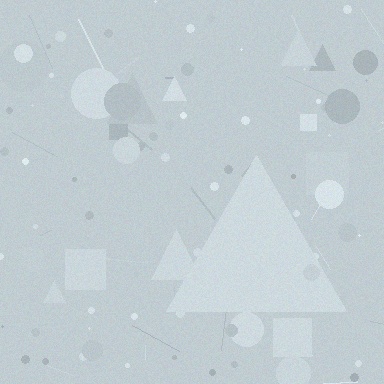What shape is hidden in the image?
A triangle is hidden in the image.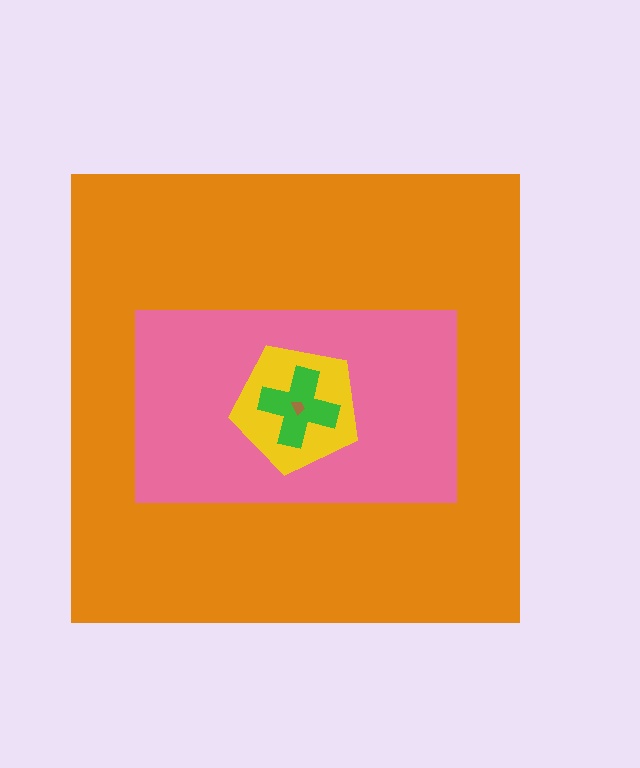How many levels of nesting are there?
5.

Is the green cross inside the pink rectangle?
Yes.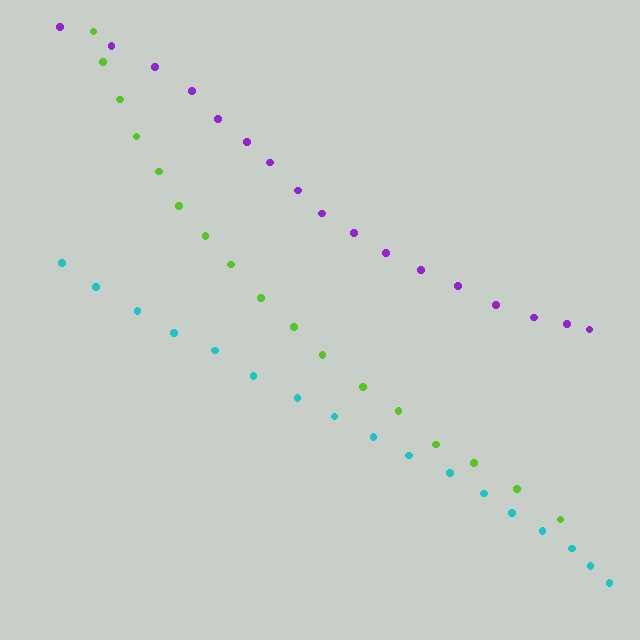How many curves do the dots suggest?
There are 3 distinct paths.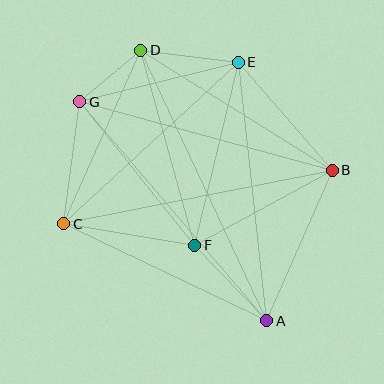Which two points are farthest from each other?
Points A and D are farthest from each other.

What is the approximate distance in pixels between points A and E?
The distance between A and E is approximately 260 pixels.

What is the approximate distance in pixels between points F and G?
The distance between F and G is approximately 184 pixels.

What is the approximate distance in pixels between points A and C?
The distance between A and C is approximately 225 pixels.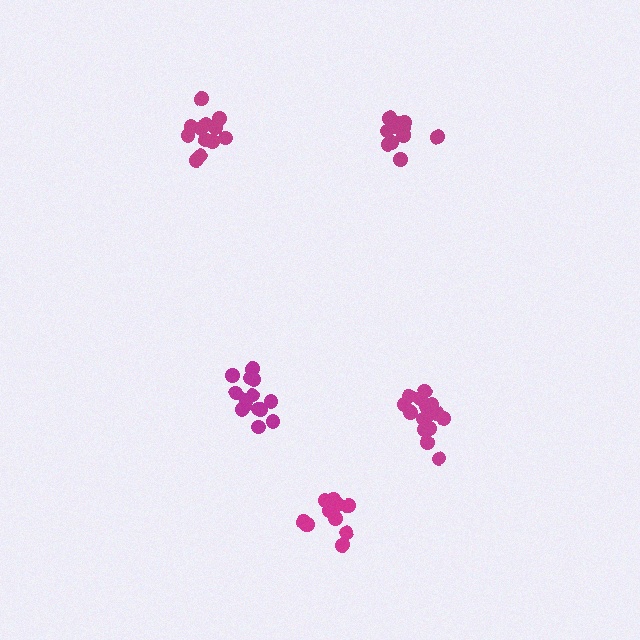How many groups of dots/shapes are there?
There are 5 groups.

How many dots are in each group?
Group 1: 12 dots, Group 2: 18 dots, Group 3: 12 dots, Group 4: 12 dots, Group 5: 15 dots (69 total).